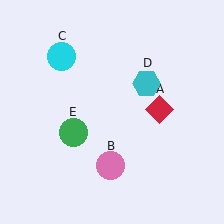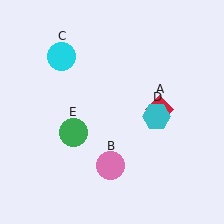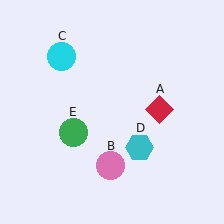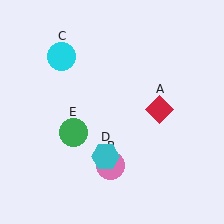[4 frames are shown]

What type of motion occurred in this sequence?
The cyan hexagon (object D) rotated clockwise around the center of the scene.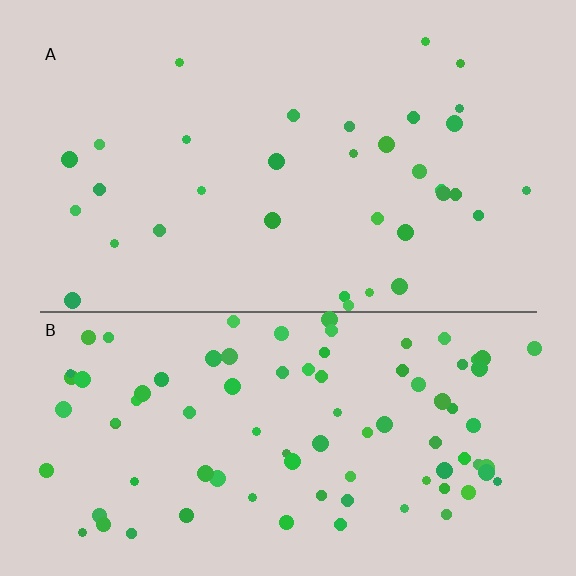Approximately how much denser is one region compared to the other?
Approximately 2.6× — region B over region A.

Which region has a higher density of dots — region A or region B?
B (the bottom).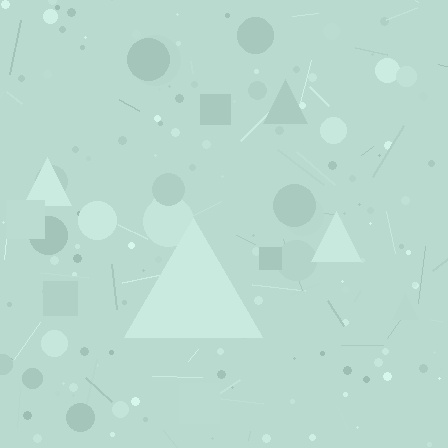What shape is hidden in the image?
A triangle is hidden in the image.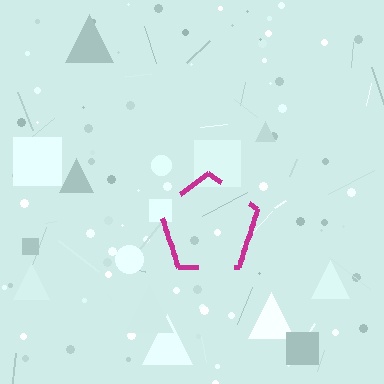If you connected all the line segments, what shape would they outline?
They would outline a pentagon.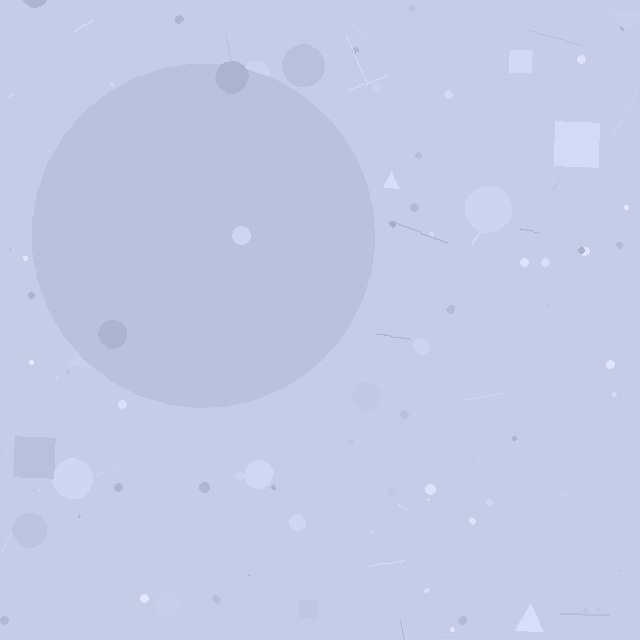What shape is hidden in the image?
A circle is hidden in the image.